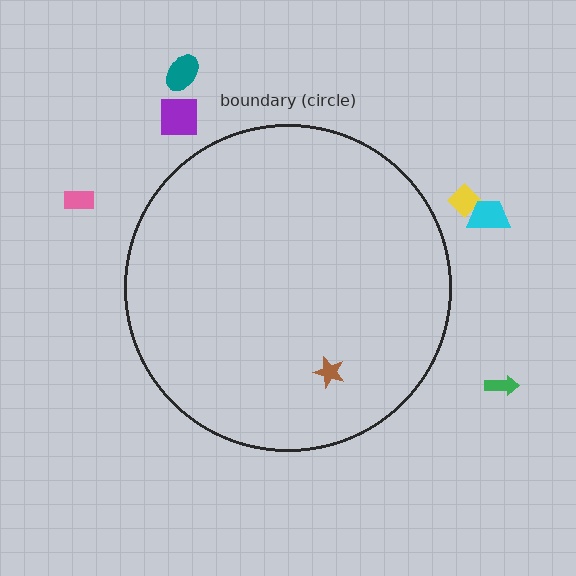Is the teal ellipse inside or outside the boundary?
Outside.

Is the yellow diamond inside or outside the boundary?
Outside.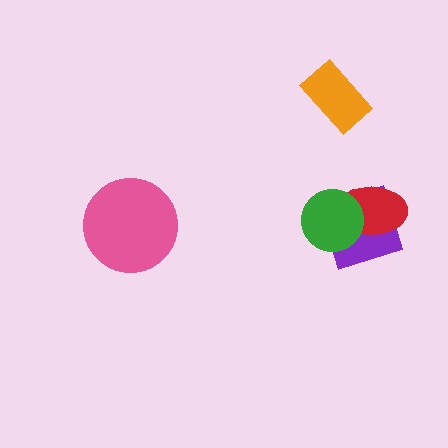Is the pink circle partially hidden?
No, no other shape covers it.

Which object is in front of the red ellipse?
The green circle is in front of the red ellipse.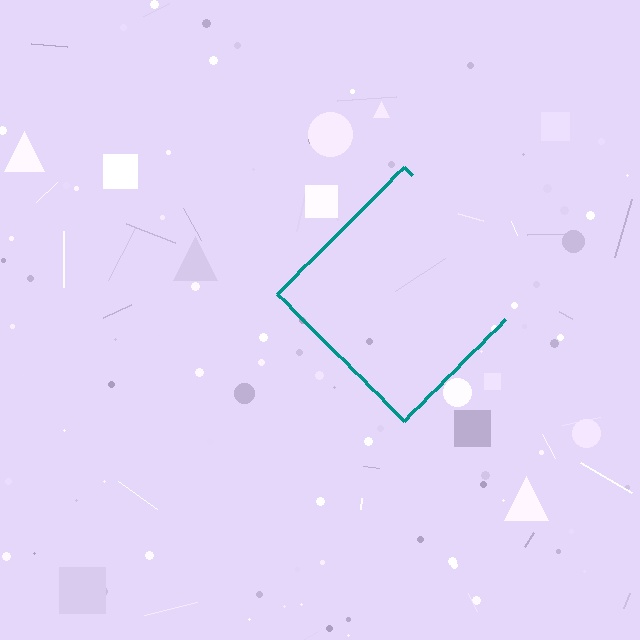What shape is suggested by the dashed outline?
The dashed outline suggests a diamond.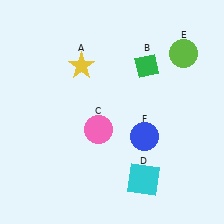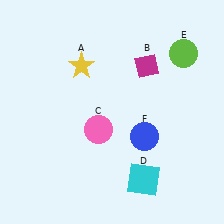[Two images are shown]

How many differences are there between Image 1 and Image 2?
There is 1 difference between the two images.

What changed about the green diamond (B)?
In Image 1, B is green. In Image 2, it changed to magenta.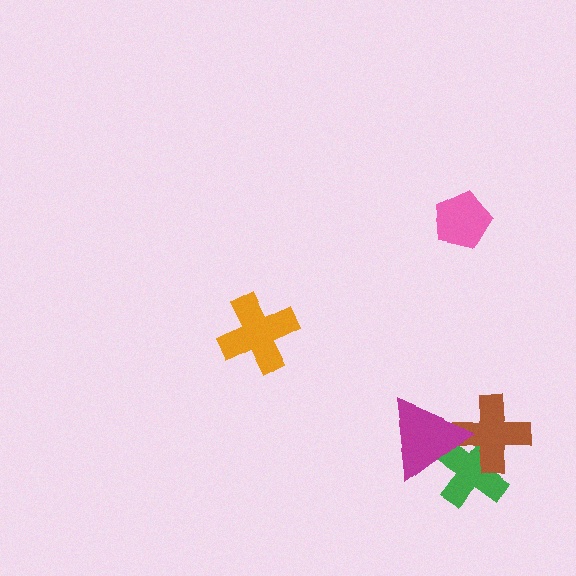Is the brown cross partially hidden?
Yes, it is partially covered by another shape.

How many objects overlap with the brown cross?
2 objects overlap with the brown cross.